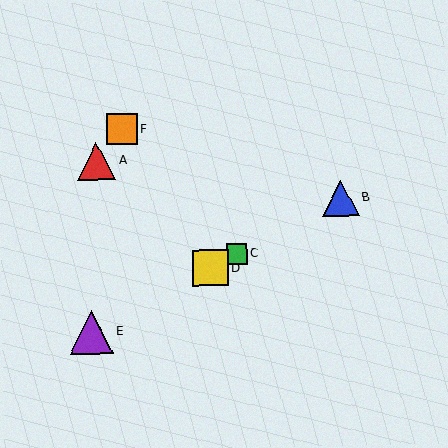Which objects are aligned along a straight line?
Objects B, C, D, E are aligned along a straight line.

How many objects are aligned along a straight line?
4 objects (B, C, D, E) are aligned along a straight line.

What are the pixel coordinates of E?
Object E is at (91, 332).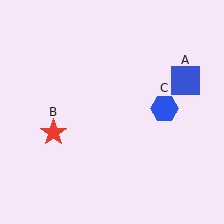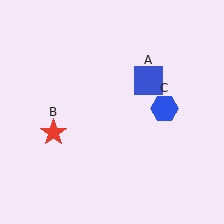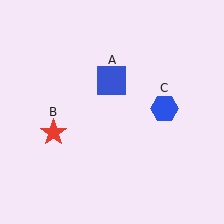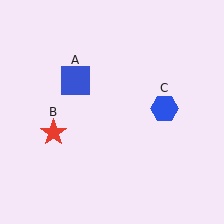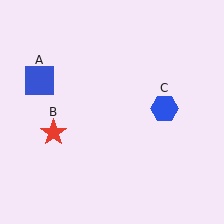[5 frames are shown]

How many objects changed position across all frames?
1 object changed position: blue square (object A).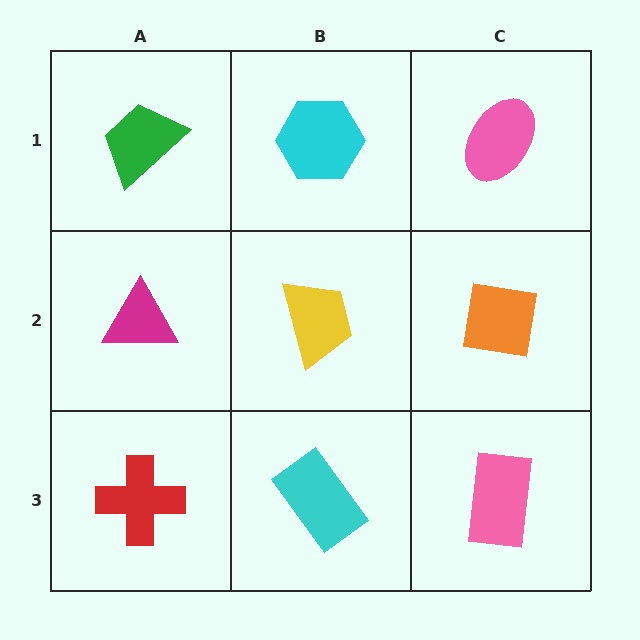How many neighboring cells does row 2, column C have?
3.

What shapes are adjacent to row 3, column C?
An orange square (row 2, column C), a cyan rectangle (row 3, column B).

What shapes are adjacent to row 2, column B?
A cyan hexagon (row 1, column B), a cyan rectangle (row 3, column B), a magenta triangle (row 2, column A), an orange square (row 2, column C).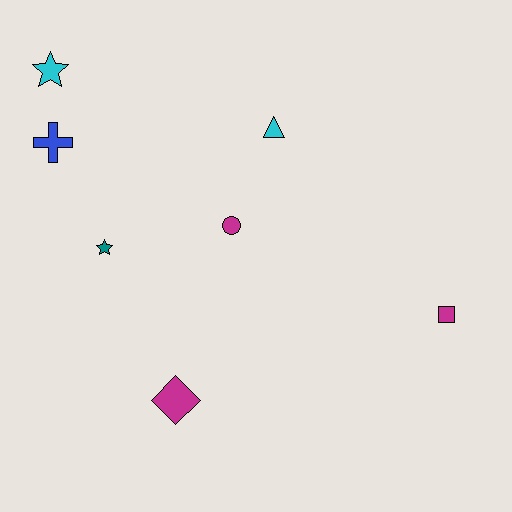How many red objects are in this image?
There are no red objects.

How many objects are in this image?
There are 7 objects.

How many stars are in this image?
There are 2 stars.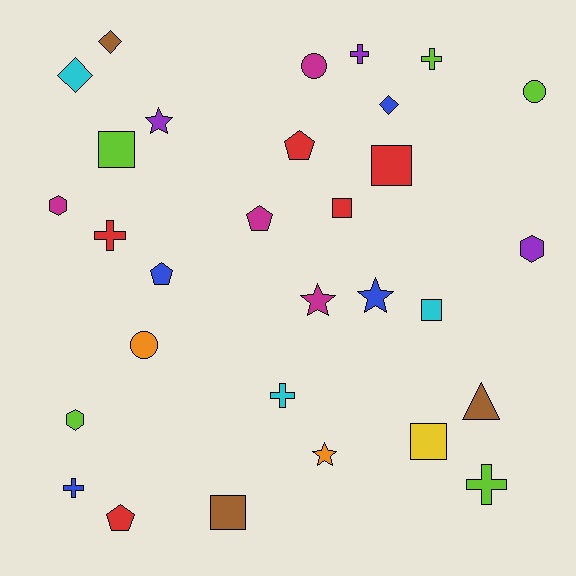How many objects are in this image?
There are 30 objects.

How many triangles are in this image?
There is 1 triangle.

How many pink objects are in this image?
There are no pink objects.